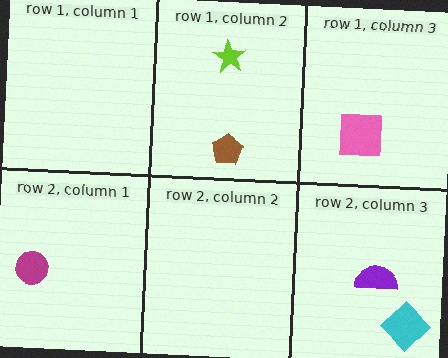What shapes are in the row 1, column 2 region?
The brown pentagon, the lime star.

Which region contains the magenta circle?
The row 2, column 1 region.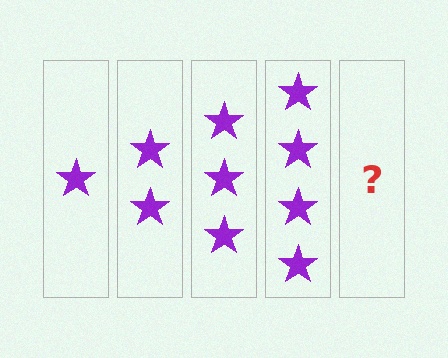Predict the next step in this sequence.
The next step is 5 stars.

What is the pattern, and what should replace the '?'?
The pattern is that each step adds one more star. The '?' should be 5 stars.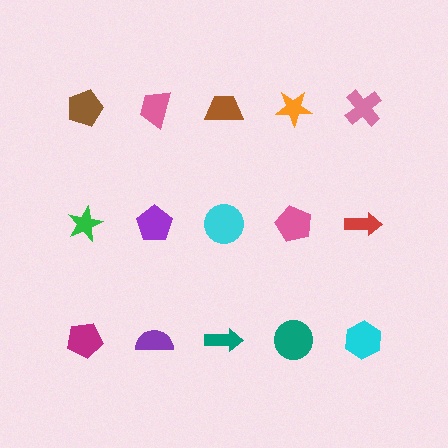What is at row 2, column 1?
A green star.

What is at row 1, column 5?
A pink cross.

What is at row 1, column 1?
A brown pentagon.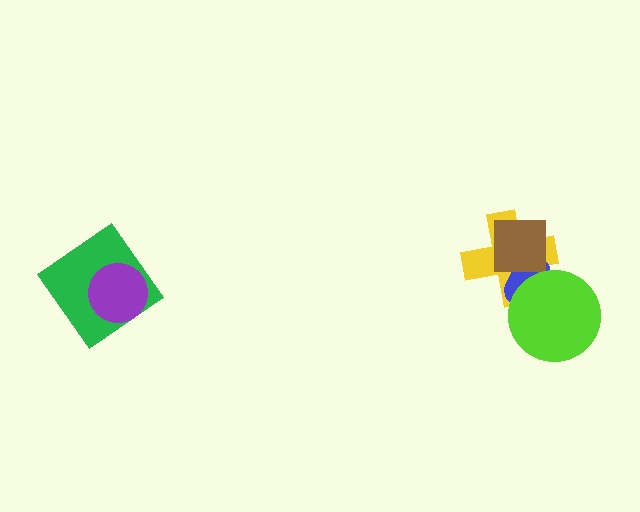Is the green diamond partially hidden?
Yes, it is partially covered by another shape.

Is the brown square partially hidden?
No, no other shape covers it.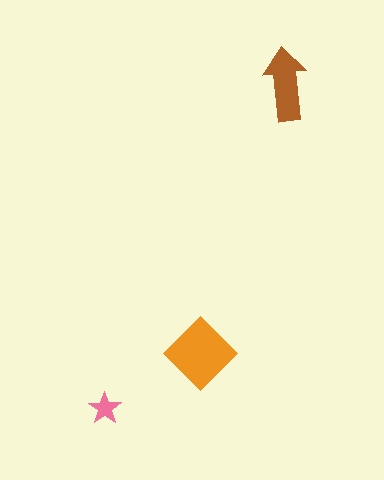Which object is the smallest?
The pink star.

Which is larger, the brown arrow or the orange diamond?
The orange diamond.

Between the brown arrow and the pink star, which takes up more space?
The brown arrow.